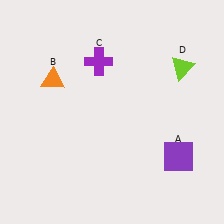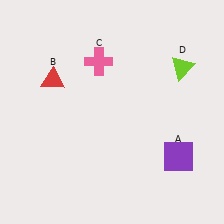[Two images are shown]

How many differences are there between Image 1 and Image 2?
There are 2 differences between the two images.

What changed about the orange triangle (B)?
In Image 1, B is orange. In Image 2, it changed to red.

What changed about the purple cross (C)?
In Image 1, C is purple. In Image 2, it changed to pink.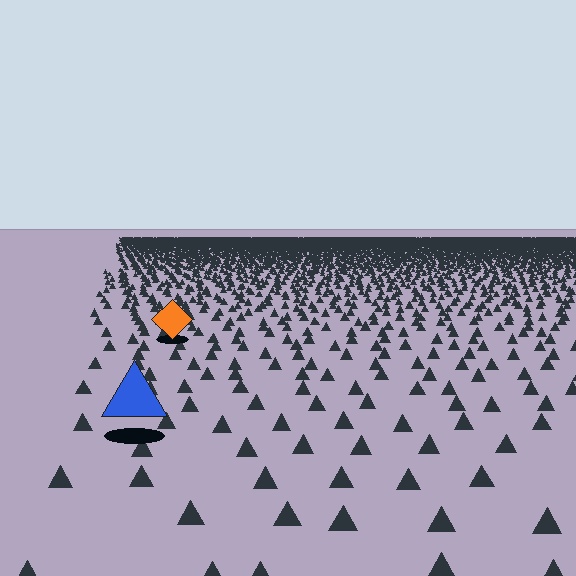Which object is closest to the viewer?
The blue triangle is closest. The texture marks near it are larger and more spread out.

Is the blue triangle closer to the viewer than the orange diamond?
Yes. The blue triangle is closer — you can tell from the texture gradient: the ground texture is coarser near it.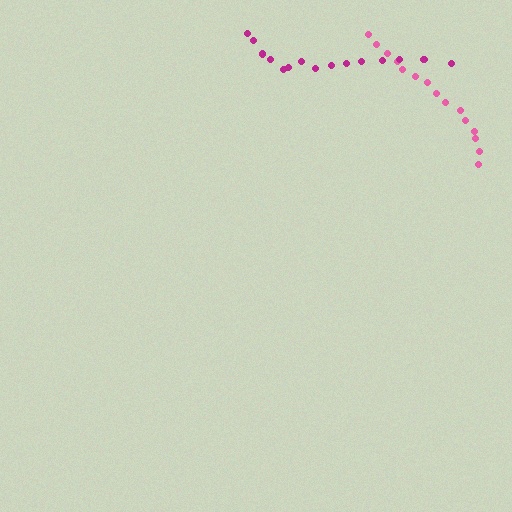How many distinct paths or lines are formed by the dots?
There are 2 distinct paths.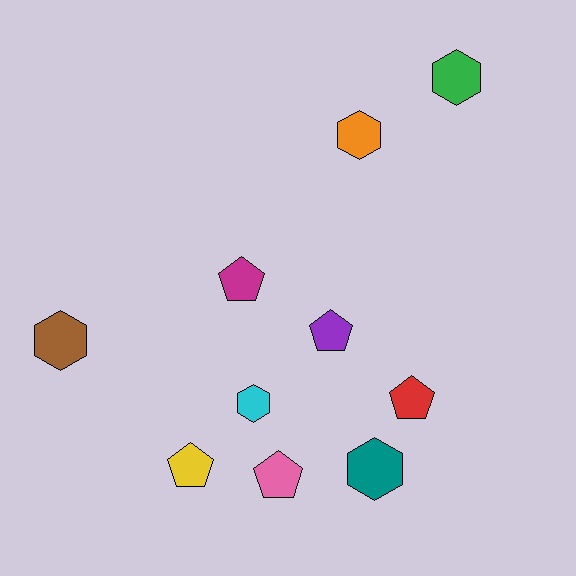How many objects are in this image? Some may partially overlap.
There are 10 objects.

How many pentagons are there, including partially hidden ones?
There are 5 pentagons.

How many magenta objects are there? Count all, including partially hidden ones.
There is 1 magenta object.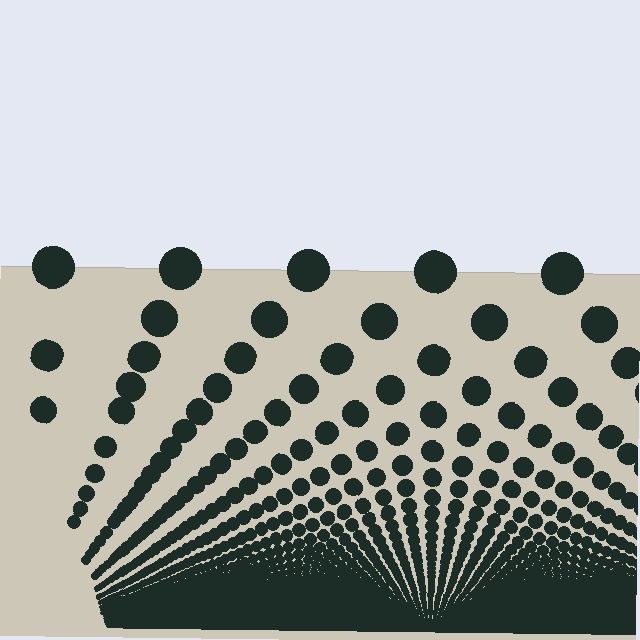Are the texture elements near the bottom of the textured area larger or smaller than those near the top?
Smaller. The gradient is inverted — elements near the bottom are smaller and denser.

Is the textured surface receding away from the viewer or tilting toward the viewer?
The surface appears to tilt toward the viewer. Texture elements get larger and sparser toward the top.